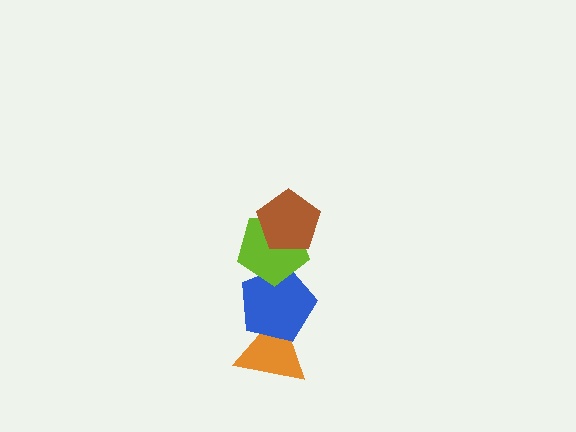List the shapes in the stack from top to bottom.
From top to bottom: the brown pentagon, the lime pentagon, the blue pentagon, the orange triangle.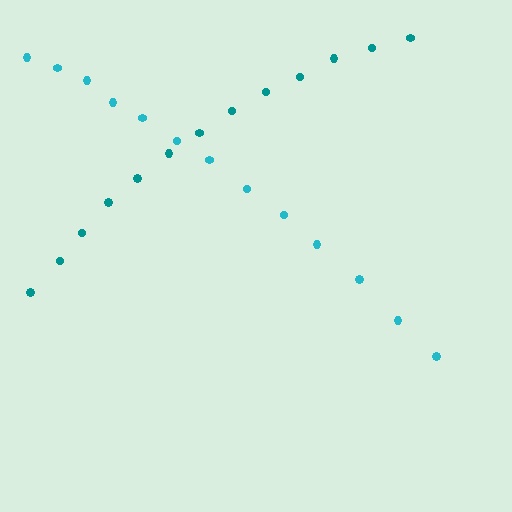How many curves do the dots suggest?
There are 2 distinct paths.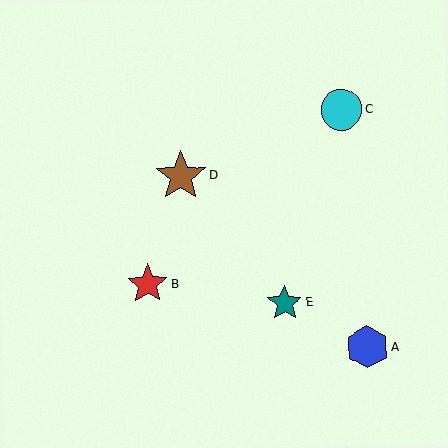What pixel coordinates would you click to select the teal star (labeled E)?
Click at (285, 303) to select the teal star E.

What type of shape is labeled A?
Shape A is a blue hexagon.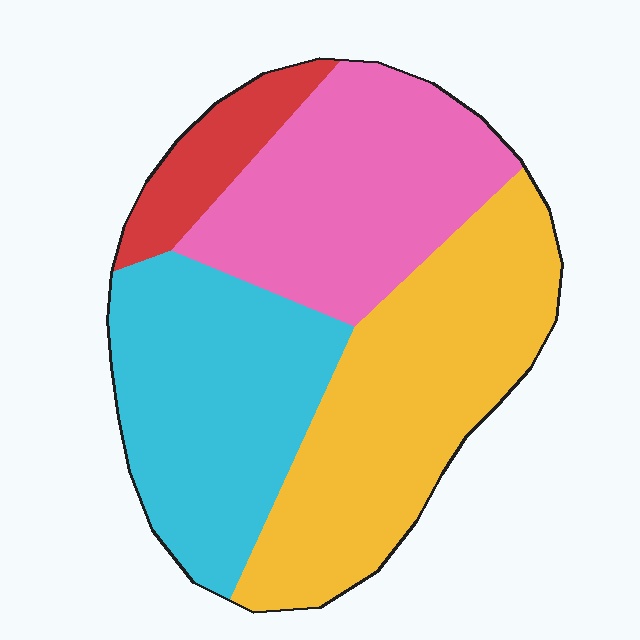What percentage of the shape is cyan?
Cyan covers around 30% of the shape.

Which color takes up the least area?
Red, at roughly 10%.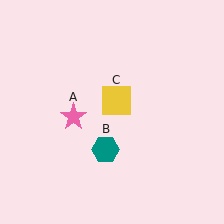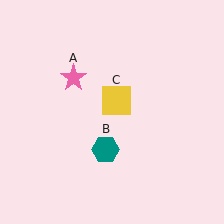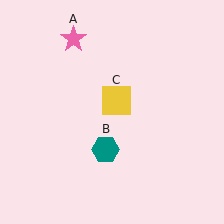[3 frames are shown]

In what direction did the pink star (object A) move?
The pink star (object A) moved up.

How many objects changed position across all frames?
1 object changed position: pink star (object A).